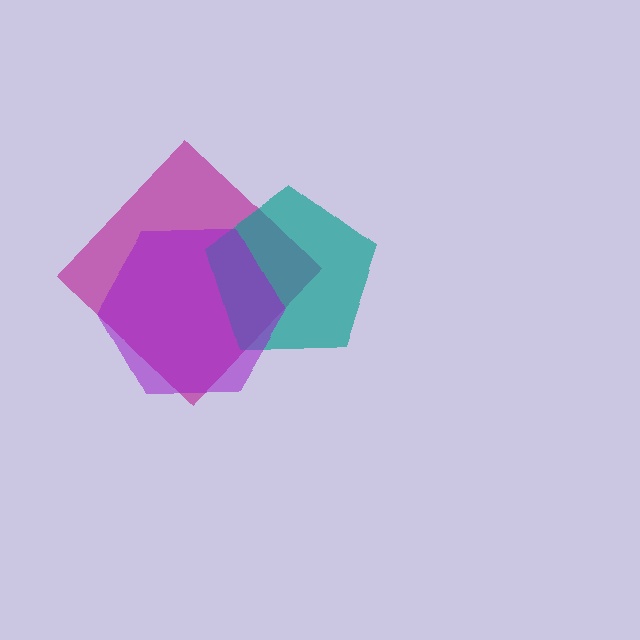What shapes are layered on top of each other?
The layered shapes are: a magenta diamond, a teal pentagon, a purple hexagon.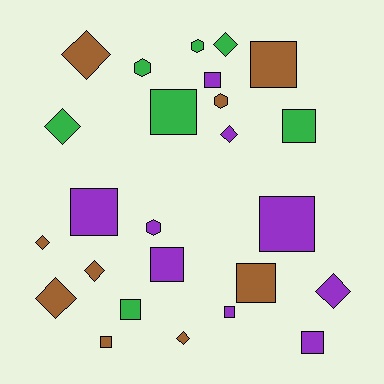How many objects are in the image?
There are 25 objects.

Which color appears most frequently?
Purple, with 9 objects.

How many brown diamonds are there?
There are 5 brown diamonds.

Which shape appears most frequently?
Square, with 12 objects.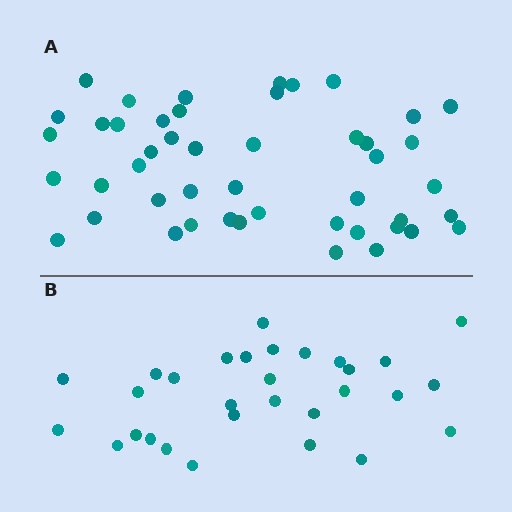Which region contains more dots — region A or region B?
Region A (the top region) has more dots.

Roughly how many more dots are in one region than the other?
Region A has approximately 15 more dots than region B.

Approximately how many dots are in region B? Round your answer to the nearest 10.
About 30 dots.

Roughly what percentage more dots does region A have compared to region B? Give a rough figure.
About 55% more.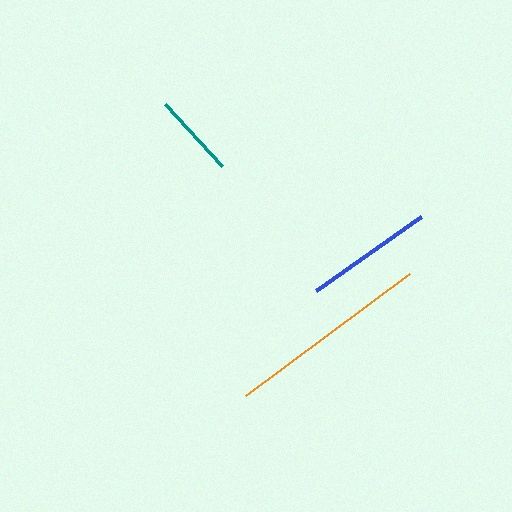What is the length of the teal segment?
The teal segment is approximately 85 pixels long.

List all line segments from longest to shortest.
From longest to shortest: orange, blue, teal.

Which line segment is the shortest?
The teal line is the shortest at approximately 85 pixels.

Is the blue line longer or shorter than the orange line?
The orange line is longer than the blue line.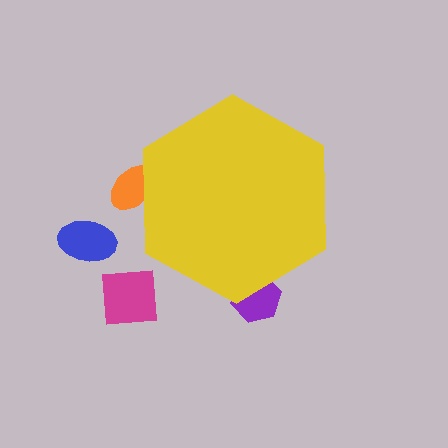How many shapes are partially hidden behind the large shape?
2 shapes are partially hidden.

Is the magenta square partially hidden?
No, the magenta square is fully visible.